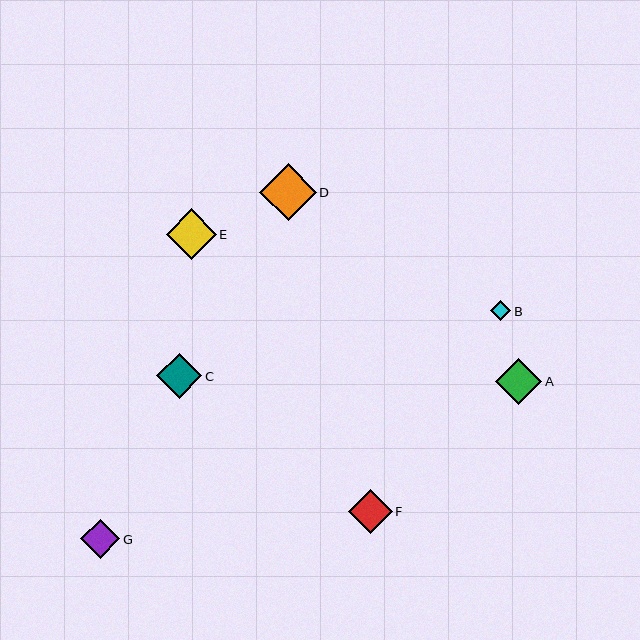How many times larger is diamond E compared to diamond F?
Diamond E is approximately 1.1 times the size of diamond F.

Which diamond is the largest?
Diamond D is the largest with a size of approximately 57 pixels.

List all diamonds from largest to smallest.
From largest to smallest: D, E, A, C, F, G, B.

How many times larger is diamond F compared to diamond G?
Diamond F is approximately 1.1 times the size of diamond G.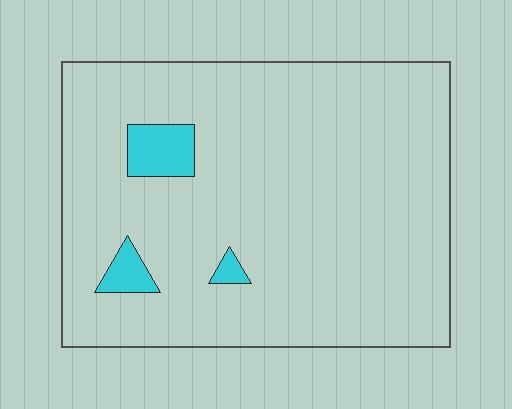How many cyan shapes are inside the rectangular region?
3.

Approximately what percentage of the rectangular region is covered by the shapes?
Approximately 5%.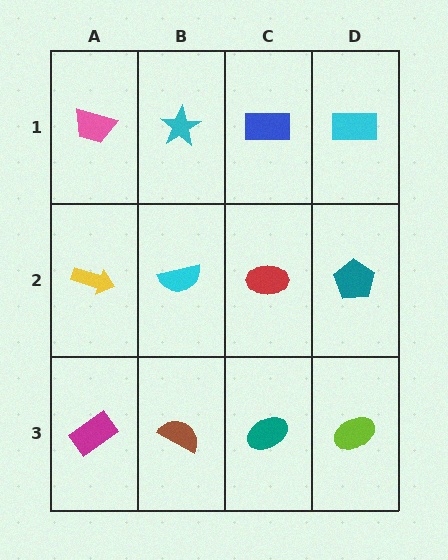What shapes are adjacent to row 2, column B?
A cyan star (row 1, column B), a brown semicircle (row 3, column B), a yellow arrow (row 2, column A), a red ellipse (row 2, column C).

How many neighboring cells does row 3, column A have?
2.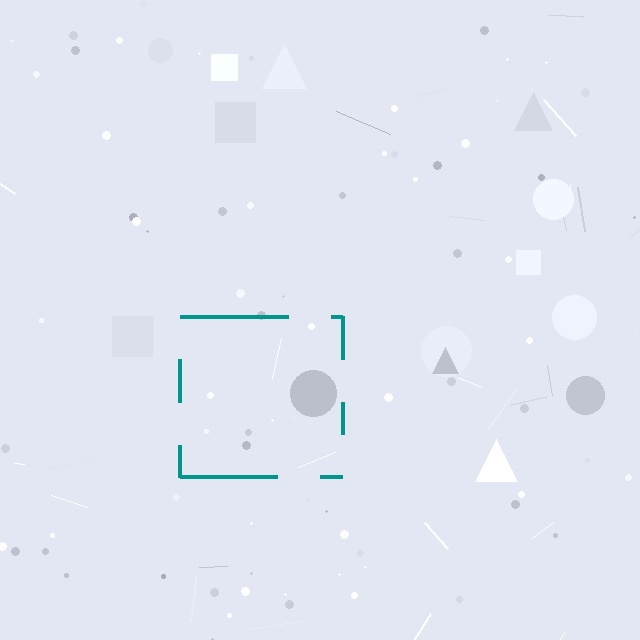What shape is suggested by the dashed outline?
The dashed outline suggests a square.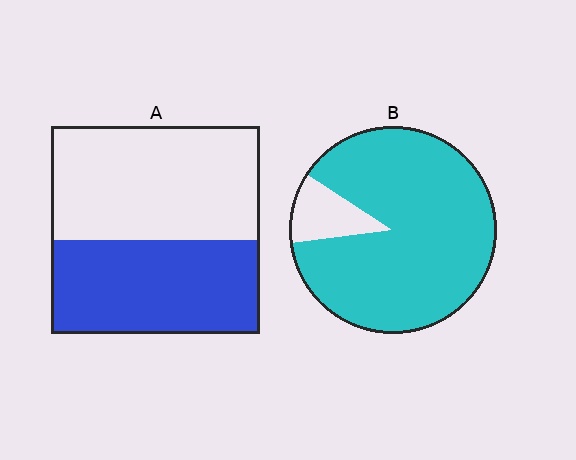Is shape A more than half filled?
No.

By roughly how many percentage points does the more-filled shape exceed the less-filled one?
By roughly 45 percentage points (B over A).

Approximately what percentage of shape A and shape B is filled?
A is approximately 45% and B is approximately 90%.